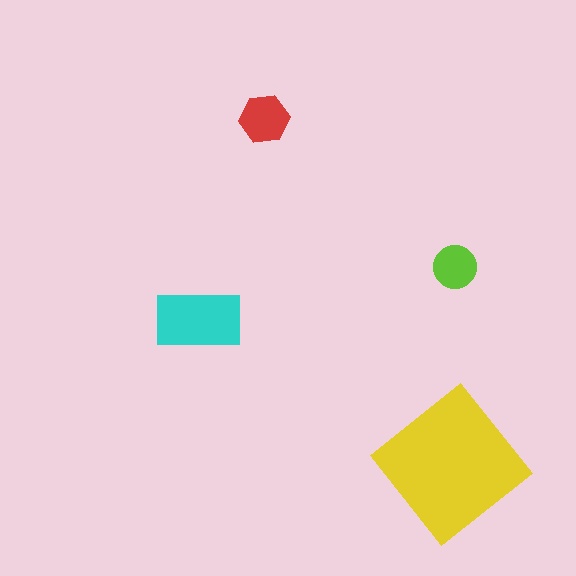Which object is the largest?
The yellow diamond.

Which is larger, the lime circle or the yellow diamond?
The yellow diamond.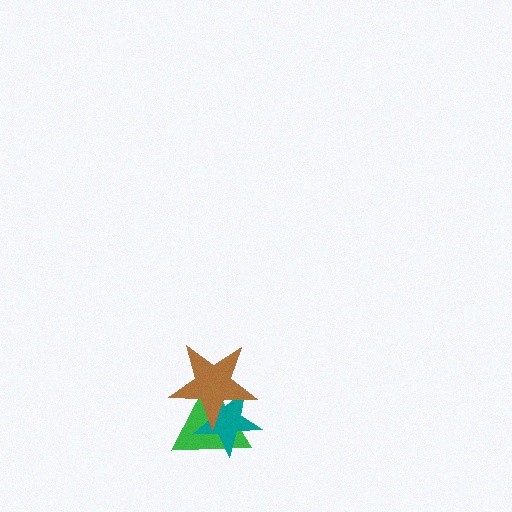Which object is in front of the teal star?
The brown star is in front of the teal star.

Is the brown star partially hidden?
No, no other shape covers it.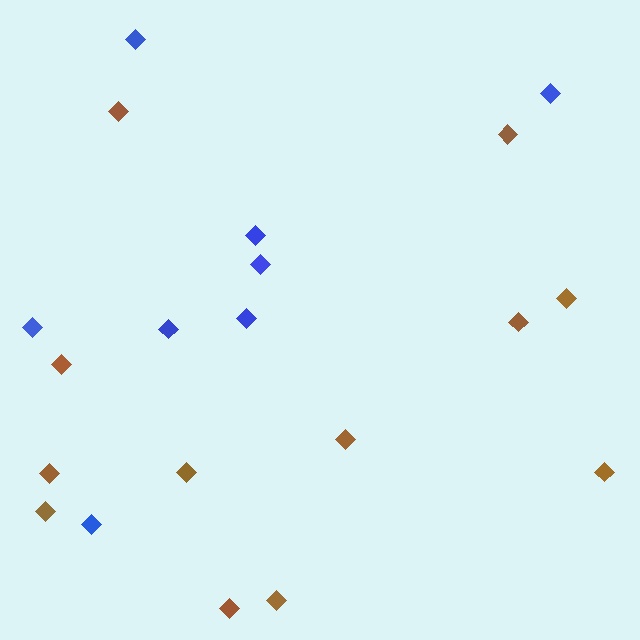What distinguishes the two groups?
There are 2 groups: one group of brown diamonds (12) and one group of blue diamonds (8).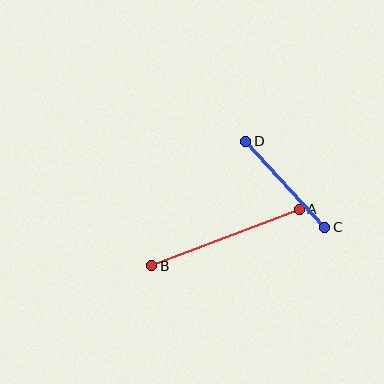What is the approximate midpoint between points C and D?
The midpoint is at approximately (285, 184) pixels.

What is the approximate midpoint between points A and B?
The midpoint is at approximately (225, 237) pixels.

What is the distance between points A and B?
The distance is approximately 158 pixels.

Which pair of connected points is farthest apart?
Points A and B are farthest apart.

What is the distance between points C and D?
The distance is approximately 117 pixels.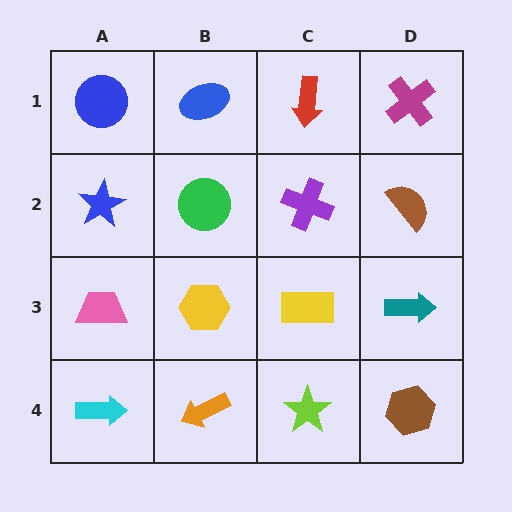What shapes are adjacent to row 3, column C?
A purple cross (row 2, column C), a lime star (row 4, column C), a yellow hexagon (row 3, column B), a teal arrow (row 3, column D).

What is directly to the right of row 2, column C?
A brown semicircle.